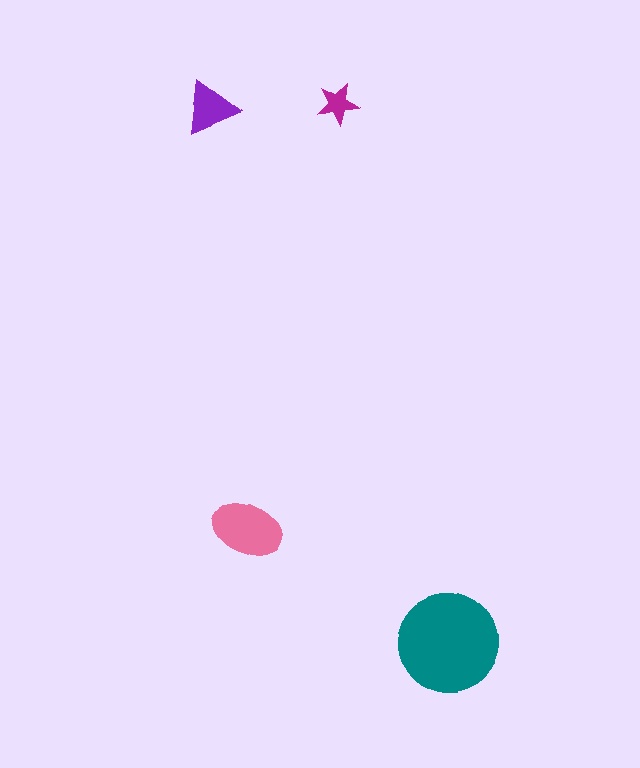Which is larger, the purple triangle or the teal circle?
The teal circle.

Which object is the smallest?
The magenta star.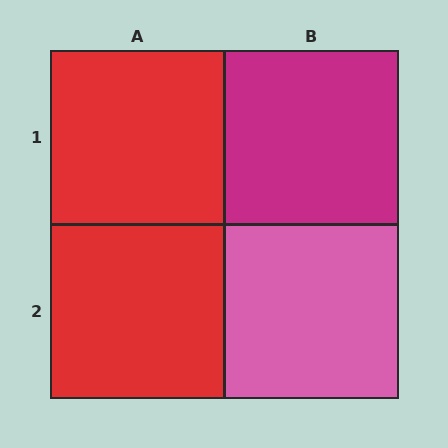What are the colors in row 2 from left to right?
Red, pink.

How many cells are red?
2 cells are red.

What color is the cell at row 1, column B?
Magenta.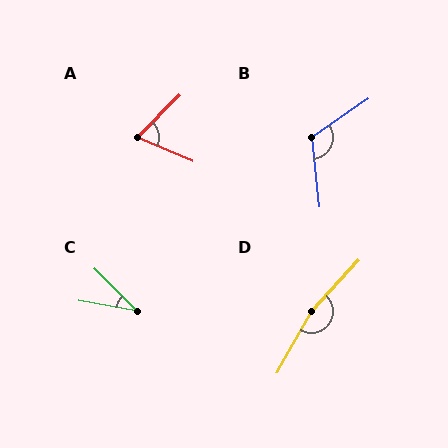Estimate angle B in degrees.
Approximately 118 degrees.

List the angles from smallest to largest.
C (35°), A (68°), B (118°), D (167°).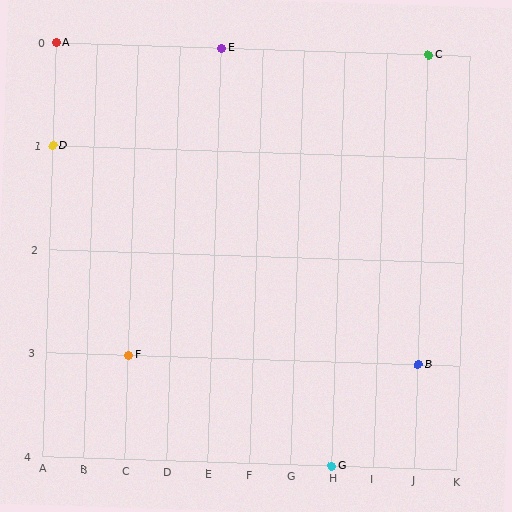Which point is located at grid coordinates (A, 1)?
Point D is at (A, 1).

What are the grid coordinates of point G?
Point G is at grid coordinates (H, 4).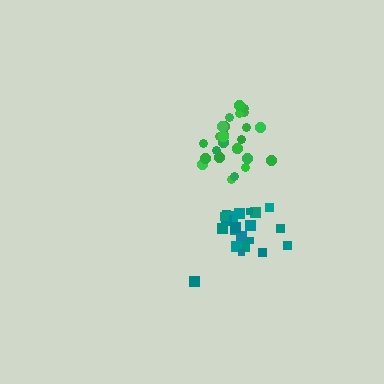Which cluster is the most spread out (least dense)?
Teal.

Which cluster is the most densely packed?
Green.